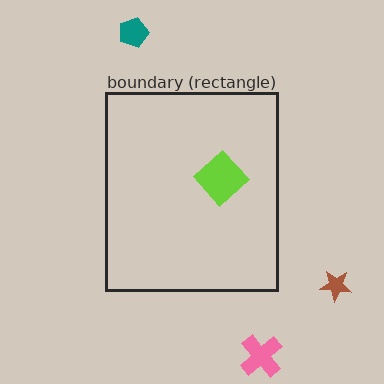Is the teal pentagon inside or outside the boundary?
Outside.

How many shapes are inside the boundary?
1 inside, 3 outside.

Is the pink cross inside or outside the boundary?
Outside.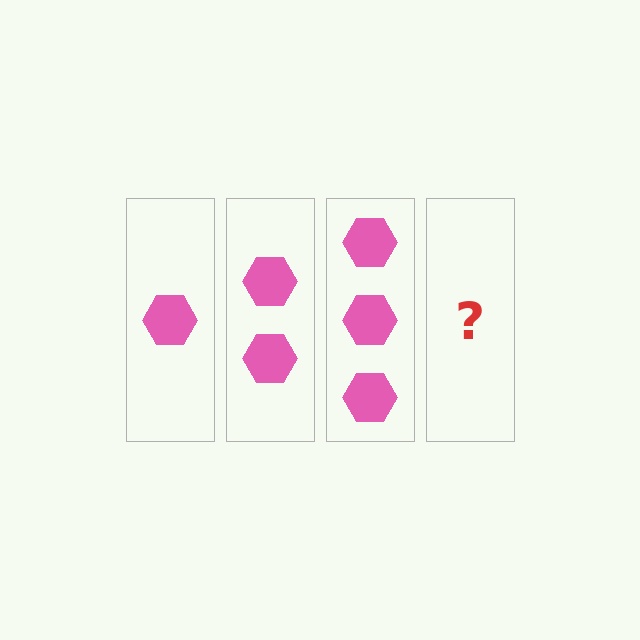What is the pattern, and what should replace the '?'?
The pattern is that each step adds one more hexagon. The '?' should be 4 hexagons.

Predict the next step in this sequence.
The next step is 4 hexagons.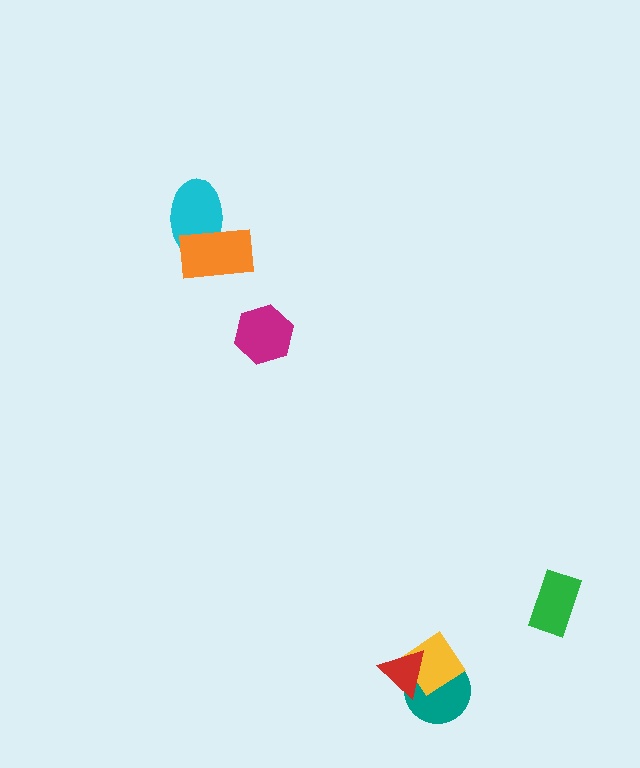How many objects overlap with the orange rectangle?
1 object overlaps with the orange rectangle.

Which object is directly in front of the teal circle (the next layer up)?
The yellow diamond is directly in front of the teal circle.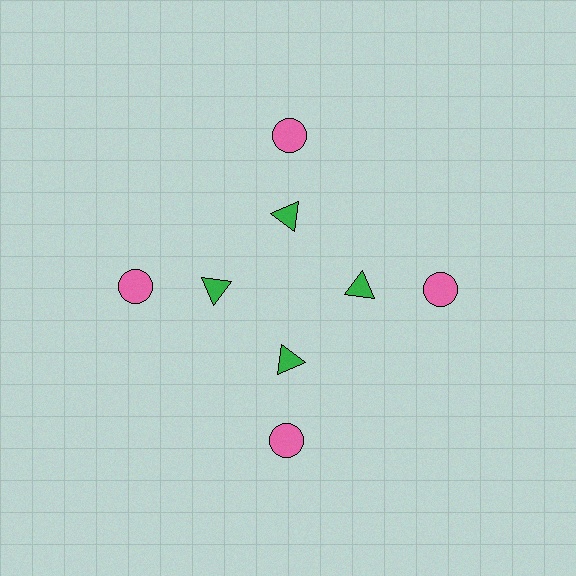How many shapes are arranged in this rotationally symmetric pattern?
There are 8 shapes, arranged in 4 groups of 2.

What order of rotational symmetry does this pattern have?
This pattern has 4-fold rotational symmetry.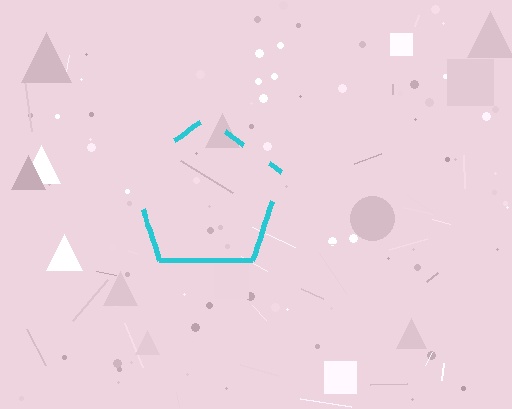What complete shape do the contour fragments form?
The contour fragments form a pentagon.